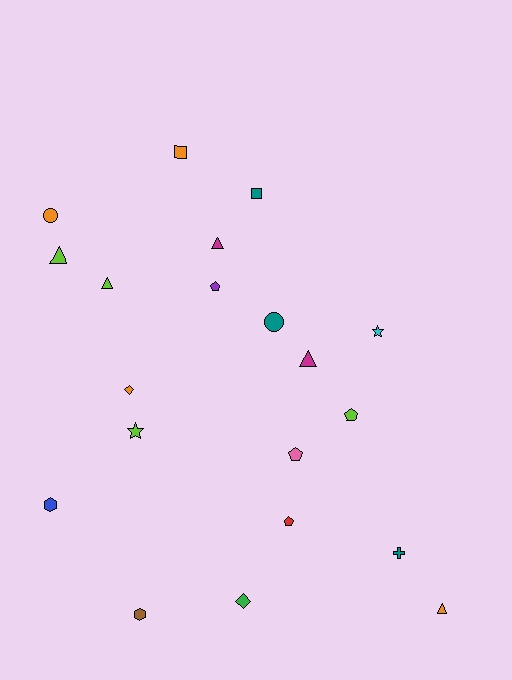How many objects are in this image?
There are 20 objects.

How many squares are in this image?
There are 2 squares.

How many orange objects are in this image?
There are 4 orange objects.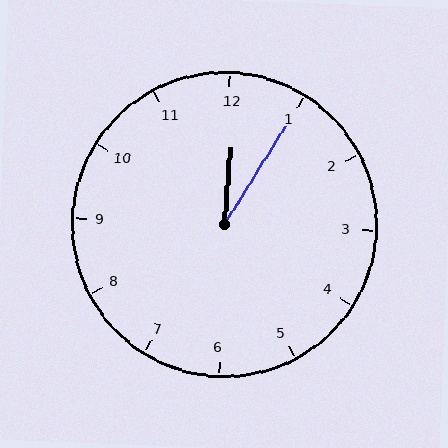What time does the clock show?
12:05.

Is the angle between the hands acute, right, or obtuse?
It is acute.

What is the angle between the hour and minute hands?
Approximately 28 degrees.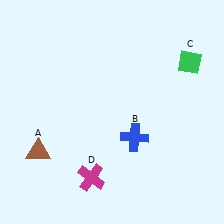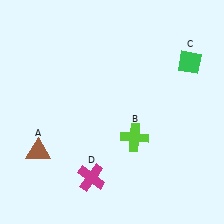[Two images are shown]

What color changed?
The cross (B) changed from blue in Image 1 to lime in Image 2.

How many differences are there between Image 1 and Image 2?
There is 1 difference between the two images.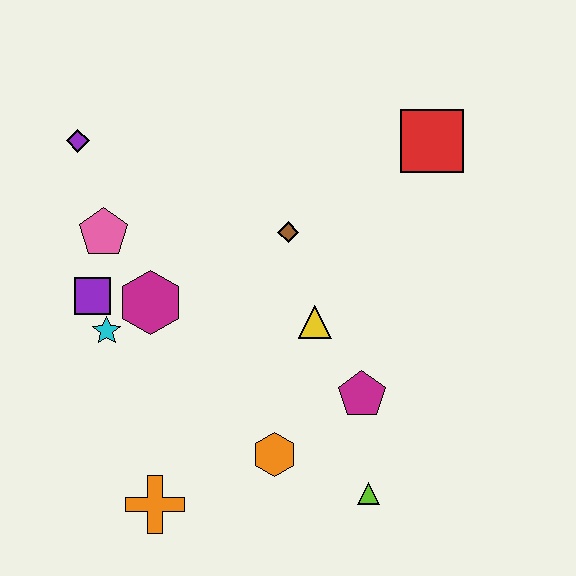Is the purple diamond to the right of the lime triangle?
No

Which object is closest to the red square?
The brown diamond is closest to the red square.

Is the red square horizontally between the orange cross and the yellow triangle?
No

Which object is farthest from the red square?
The orange cross is farthest from the red square.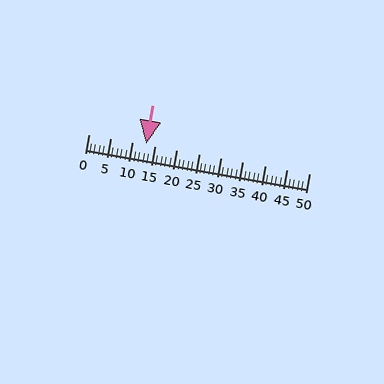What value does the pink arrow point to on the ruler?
The pink arrow points to approximately 13.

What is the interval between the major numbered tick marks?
The major tick marks are spaced 5 units apart.